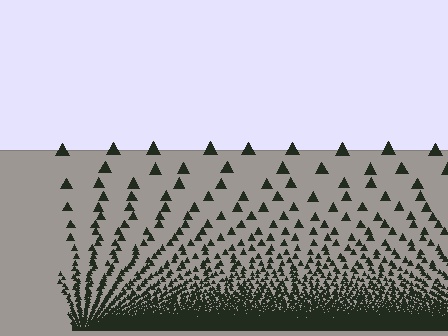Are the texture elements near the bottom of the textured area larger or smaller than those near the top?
Smaller. The gradient is inverted — elements near the bottom are smaller and denser.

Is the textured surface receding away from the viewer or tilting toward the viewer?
The surface appears to tilt toward the viewer. Texture elements get larger and sparser toward the top.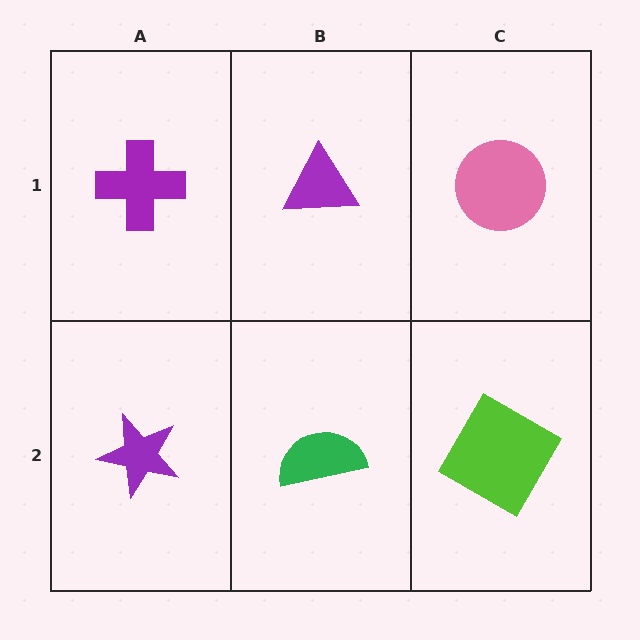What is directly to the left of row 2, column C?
A green semicircle.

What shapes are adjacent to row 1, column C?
A lime square (row 2, column C), a purple triangle (row 1, column B).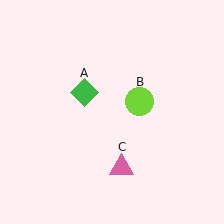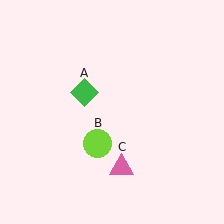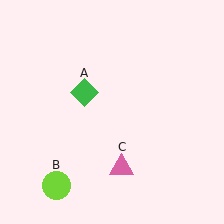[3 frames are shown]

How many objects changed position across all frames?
1 object changed position: lime circle (object B).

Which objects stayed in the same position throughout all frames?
Green diamond (object A) and pink triangle (object C) remained stationary.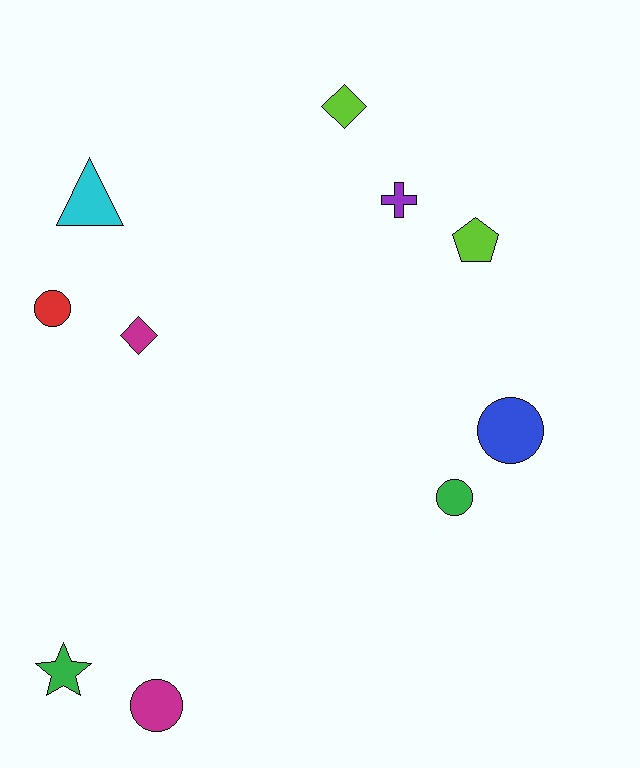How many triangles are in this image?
There is 1 triangle.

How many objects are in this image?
There are 10 objects.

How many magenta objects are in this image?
There are 2 magenta objects.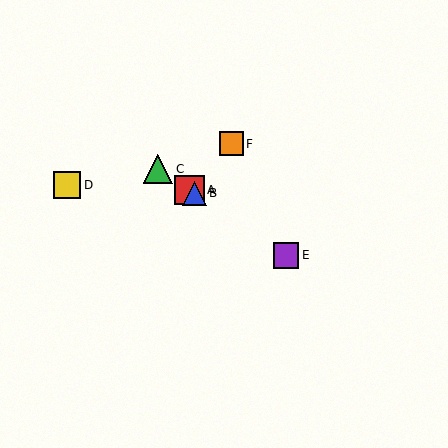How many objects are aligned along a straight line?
4 objects (A, B, C, E) are aligned along a straight line.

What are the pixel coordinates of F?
Object F is at (231, 144).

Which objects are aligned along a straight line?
Objects A, B, C, E are aligned along a straight line.